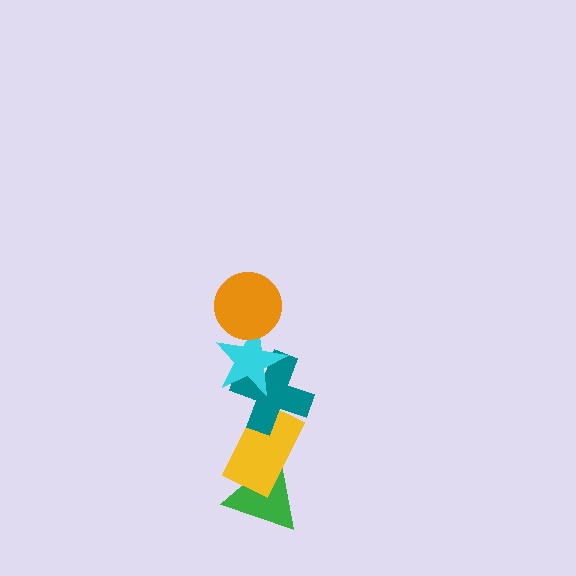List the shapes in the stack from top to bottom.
From top to bottom: the orange circle, the cyan star, the teal cross, the yellow rectangle, the green triangle.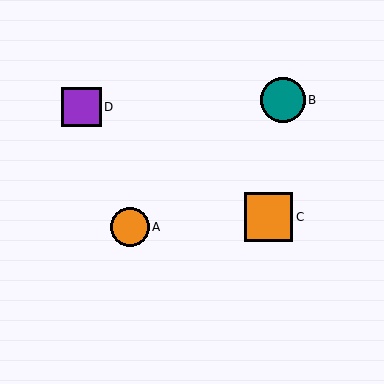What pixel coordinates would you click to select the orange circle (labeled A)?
Click at (130, 227) to select the orange circle A.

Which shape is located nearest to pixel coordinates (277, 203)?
The orange square (labeled C) at (269, 217) is nearest to that location.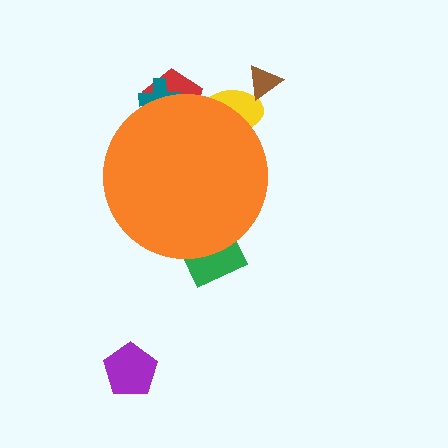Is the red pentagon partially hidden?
Yes, the red pentagon is partially hidden behind the orange circle.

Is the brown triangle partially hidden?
No, the brown triangle is fully visible.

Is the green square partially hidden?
Yes, the green square is partially hidden behind the orange circle.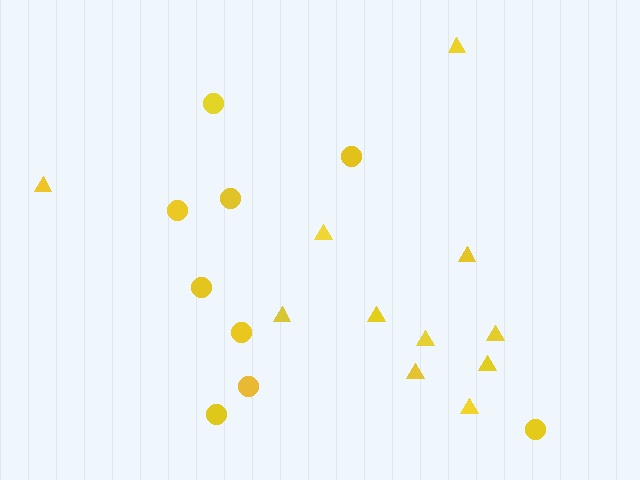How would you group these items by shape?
There are 2 groups: one group of circles (9) and one group of triangles (11).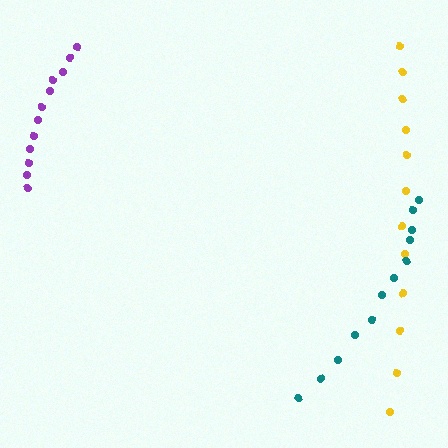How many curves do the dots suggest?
There are 3 distinct paths.